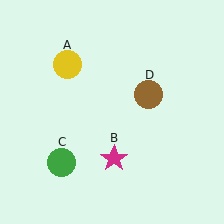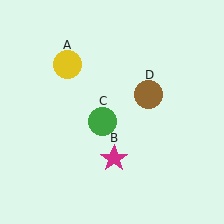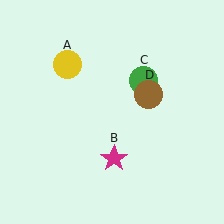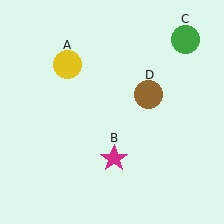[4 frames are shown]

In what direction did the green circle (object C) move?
The green circle (object C) moved up and to the right.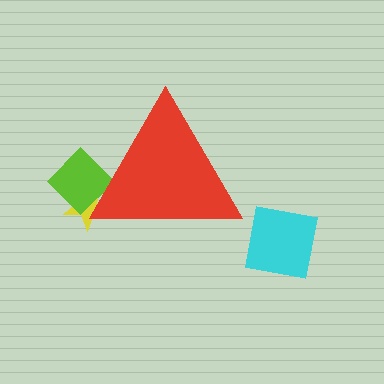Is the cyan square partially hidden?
No, the cyan square is fully visible.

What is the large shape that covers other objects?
A red triangle.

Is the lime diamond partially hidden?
Yes, the lime diamond is partially hidden behind the red triangle.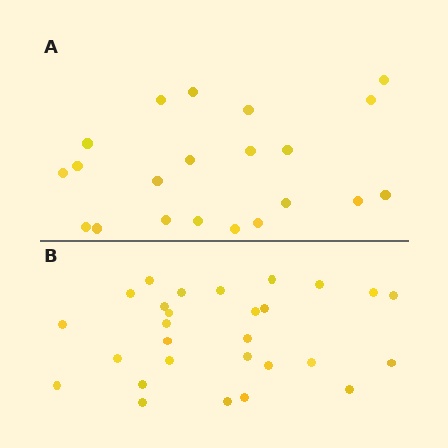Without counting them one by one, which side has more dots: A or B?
Region B (the bottom region) has more dots.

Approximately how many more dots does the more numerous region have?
Region B has roughly 8 or so more dots than region A.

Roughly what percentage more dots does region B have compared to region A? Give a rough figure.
About 35% more.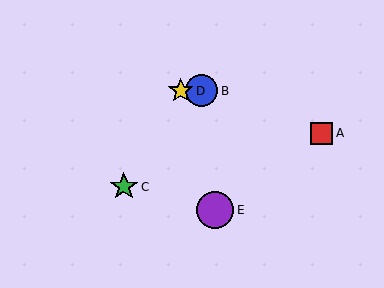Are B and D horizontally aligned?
Yes, both are at y≈91.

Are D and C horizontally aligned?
No, D is at y≈91 and C is at y≈187.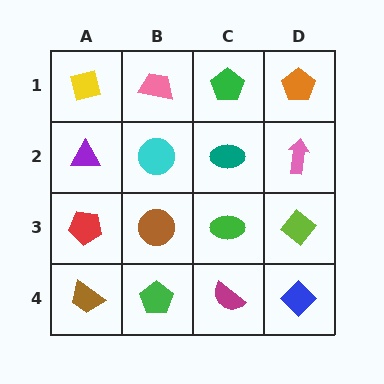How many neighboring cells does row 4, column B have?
3.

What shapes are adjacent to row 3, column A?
A purple triangle (row 2, column A), a brown trapezoid (row 4, column A), a brown circle (row 3, column B).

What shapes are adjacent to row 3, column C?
A teal ellipse (row 2, column C), a magenta semicircle (row 4, column C), a brown circle (row 3, column B), a lime diamond (row 3, column D).